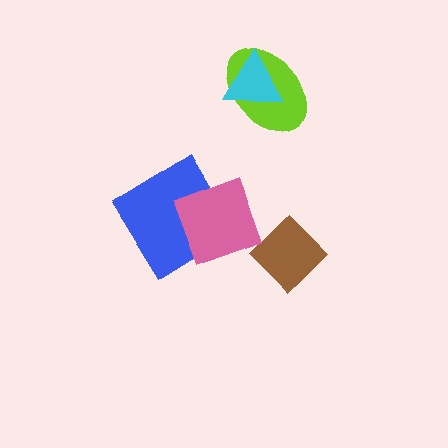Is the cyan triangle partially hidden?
No, no other shape covers it.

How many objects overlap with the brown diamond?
1 object overlaps with the brown diamond.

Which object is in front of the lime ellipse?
The cyan triangle is in front of the lime ellipse.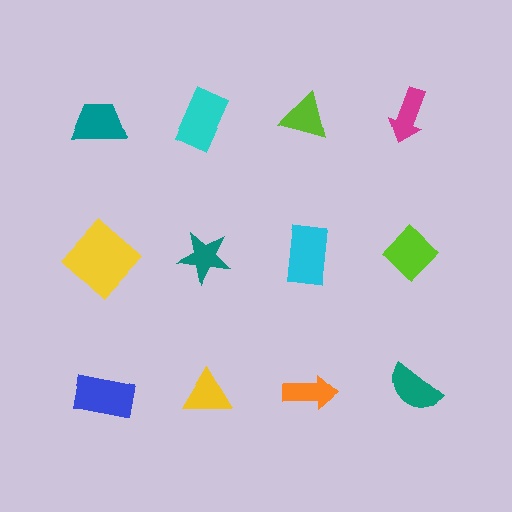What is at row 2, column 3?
A cyan rectangle.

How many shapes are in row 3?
4 shapes.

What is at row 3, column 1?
A blue rectangle.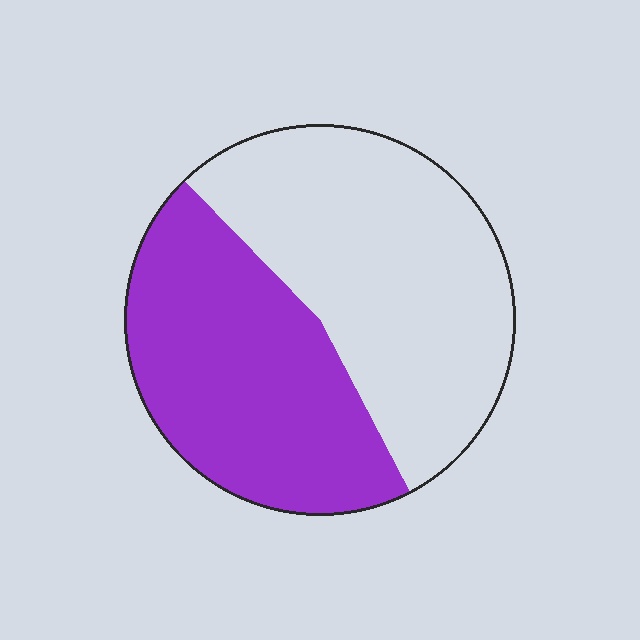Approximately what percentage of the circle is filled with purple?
Approximately 45%.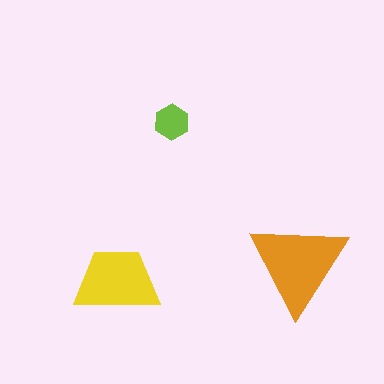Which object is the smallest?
The lime hexagon.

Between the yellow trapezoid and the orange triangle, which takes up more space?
The orange triangle.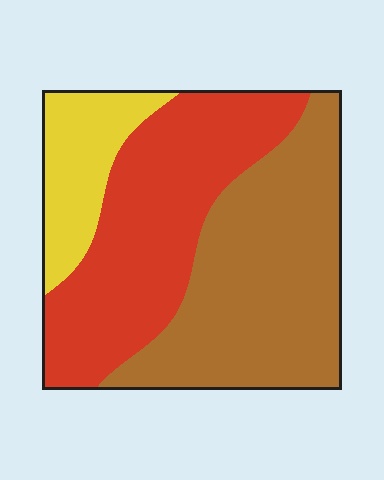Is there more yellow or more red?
Red.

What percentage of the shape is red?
Red takes up about two fifths (2/5) of the shape.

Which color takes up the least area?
Yellow, at roughly 15%.